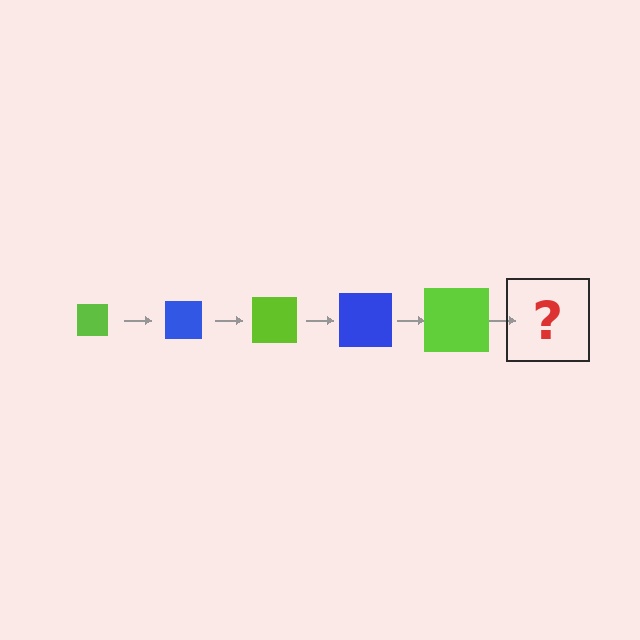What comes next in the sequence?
The next element should be a blue square, larger than the previous one.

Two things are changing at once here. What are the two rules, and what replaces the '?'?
The two rules are that the square grows larger each step and the color cycles through lime and blue. The '?' should be a blue square, larger than the previous one.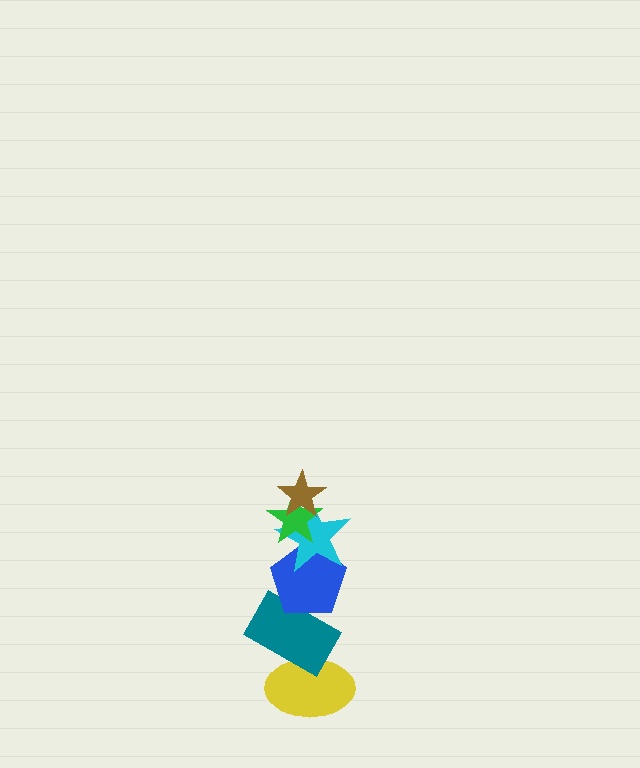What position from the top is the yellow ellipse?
The yellow ellipse is 6th from the top.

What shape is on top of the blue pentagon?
The cyan star is on top of the blue pentagon.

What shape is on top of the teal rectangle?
The blue pentagon is on top of the teal rectangle.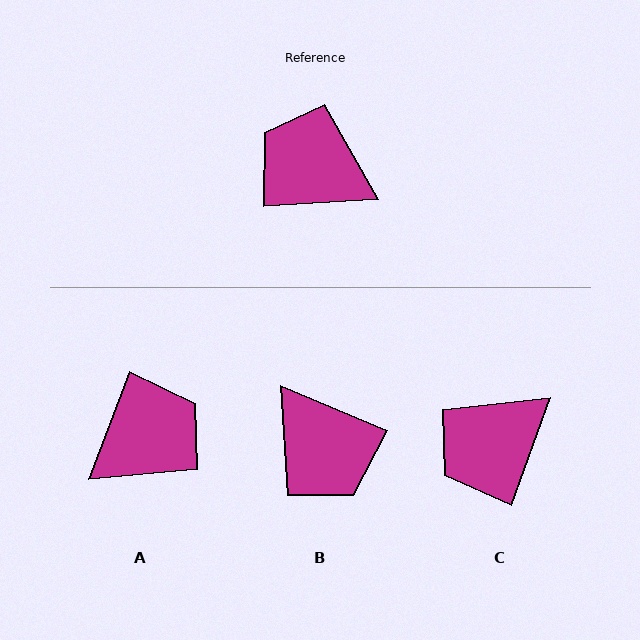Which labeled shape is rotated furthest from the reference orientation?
B, about 154 degrees away.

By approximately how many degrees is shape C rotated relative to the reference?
Approximately 67 degrees counter-clockwise.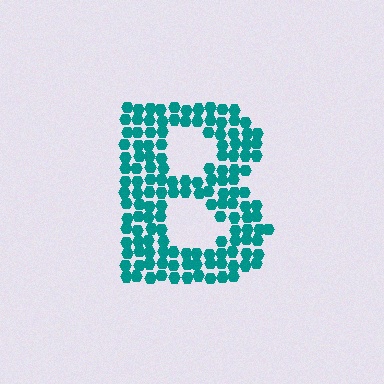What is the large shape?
The large shape is the letter B.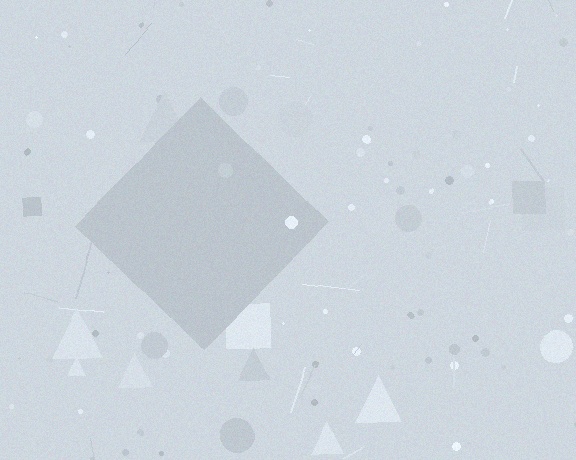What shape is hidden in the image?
A diamond is hidden in the image.